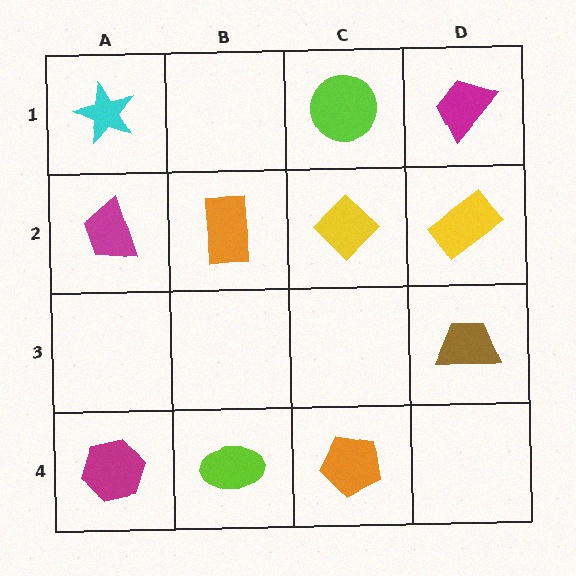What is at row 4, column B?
A lime ellipse.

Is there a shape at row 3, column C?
No, that cell is empty.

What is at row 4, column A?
A magenta hexagon.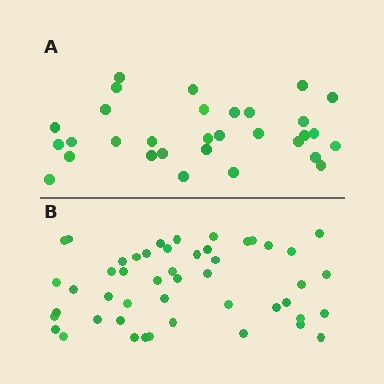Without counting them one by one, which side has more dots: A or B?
Region B (the bottom region) has more dots.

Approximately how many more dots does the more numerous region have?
Region B has approximately 15 more dots than region A.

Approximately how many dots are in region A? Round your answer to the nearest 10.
About 30 dots. (The exact count is 31, which rounds to 30.)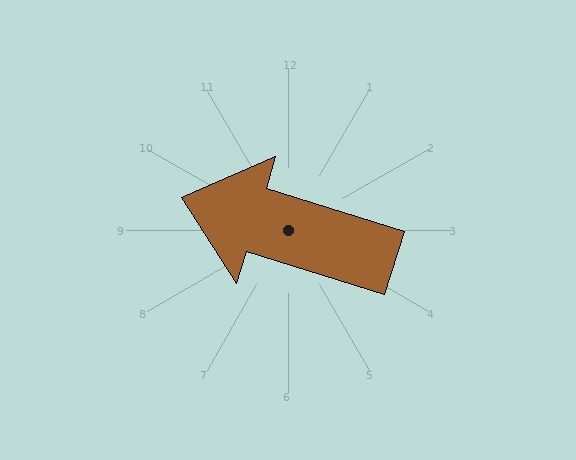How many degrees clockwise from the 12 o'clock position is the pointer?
Approximately 287 degrees.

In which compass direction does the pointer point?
West.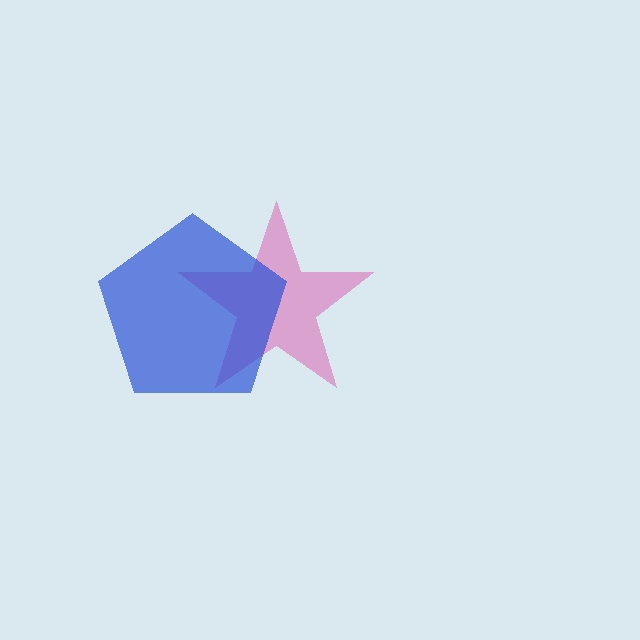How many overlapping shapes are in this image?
There are 2 overlapping shapes in the image.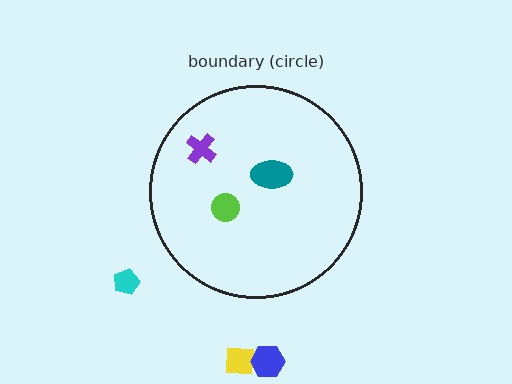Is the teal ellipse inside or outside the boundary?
Inside.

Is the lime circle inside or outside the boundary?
Inside.